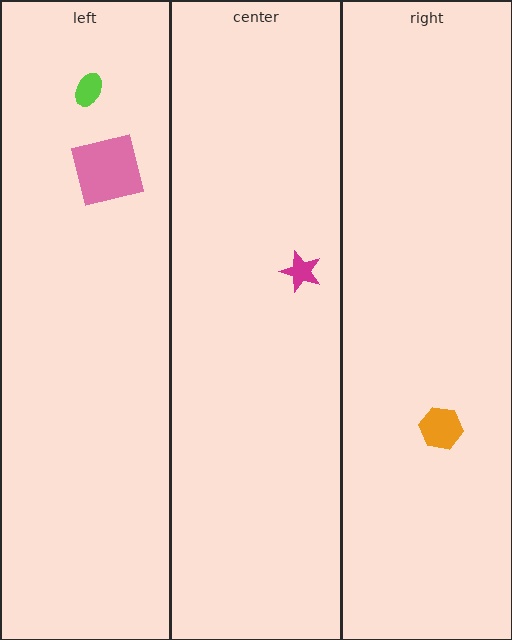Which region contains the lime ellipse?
The left region.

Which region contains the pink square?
The left region.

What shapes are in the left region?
The pink square, the lime ellipse.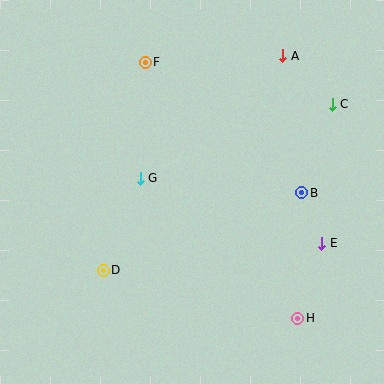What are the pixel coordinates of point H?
Point H is at (298, 318).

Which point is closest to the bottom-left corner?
Point D is closest to the bottom-left corner.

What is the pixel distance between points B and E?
The distance between B and E is 54 pixels.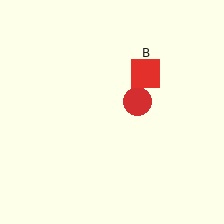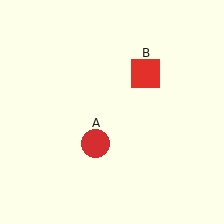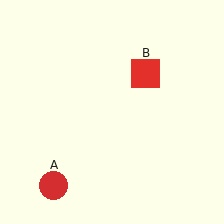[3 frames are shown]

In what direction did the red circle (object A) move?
The red circle (object A) moved down and to the left.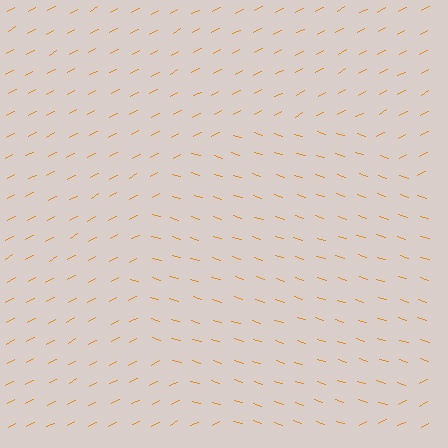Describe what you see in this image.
The image is filled with small orange line segments. A circle region in the image has lines oriented differently from the surrounding lines, creating a visible texture boundary.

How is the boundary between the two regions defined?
The boundary is defined purely by a change in line orientation (approximately 45 degrees difference). All lines are the same color and thickness.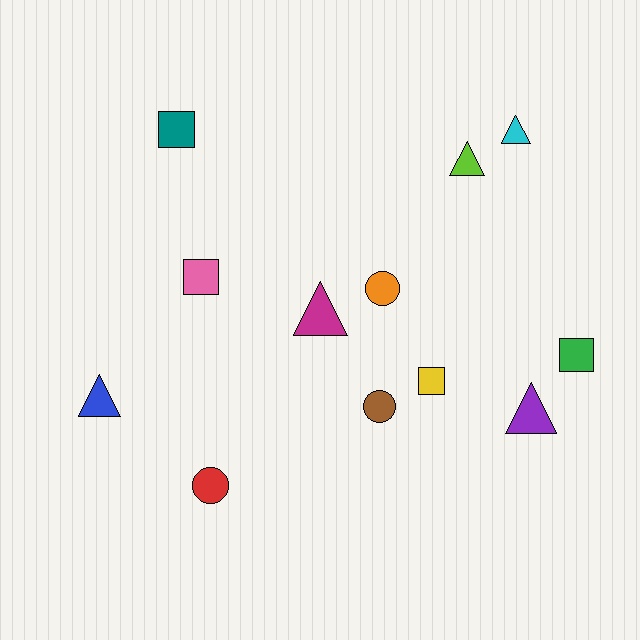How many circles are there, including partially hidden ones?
There are 3 circles.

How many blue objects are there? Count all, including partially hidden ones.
There is 1 blue object.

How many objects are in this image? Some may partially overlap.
There are 12 objects.